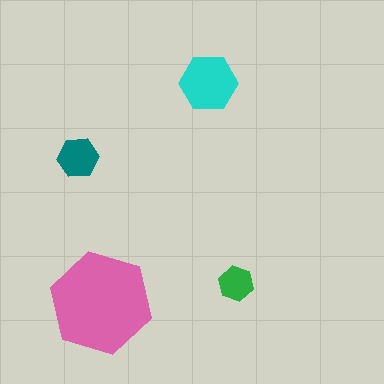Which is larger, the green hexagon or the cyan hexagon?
The cyan one.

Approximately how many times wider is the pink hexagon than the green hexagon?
About 3 times wider.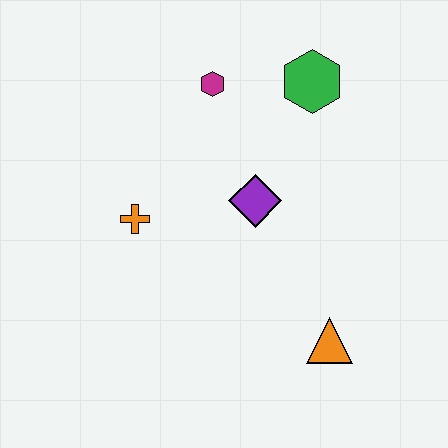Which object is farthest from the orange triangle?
The magenta hexagon is farthest from the orange triangle.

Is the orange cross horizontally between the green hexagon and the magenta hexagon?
No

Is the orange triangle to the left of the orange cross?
No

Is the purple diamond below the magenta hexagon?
Yes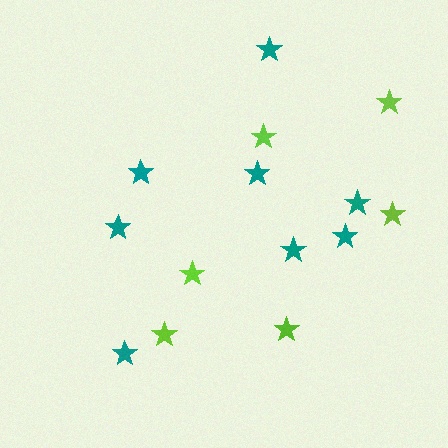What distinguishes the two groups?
There are 2 groups: one group of lime stars (6) and one group of teal stars (8).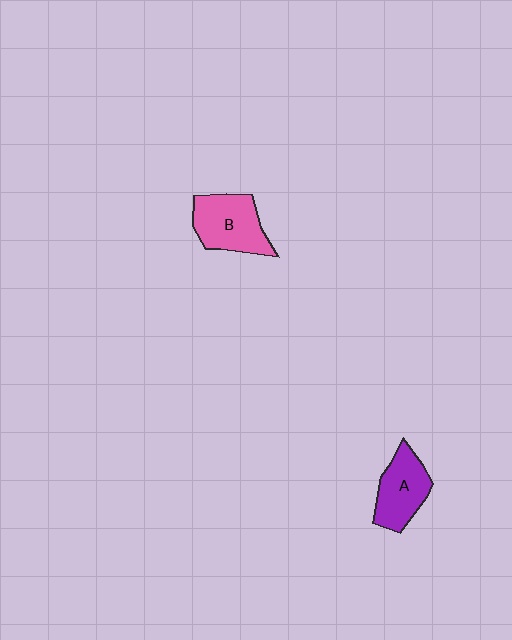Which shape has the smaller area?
Shape A (purple).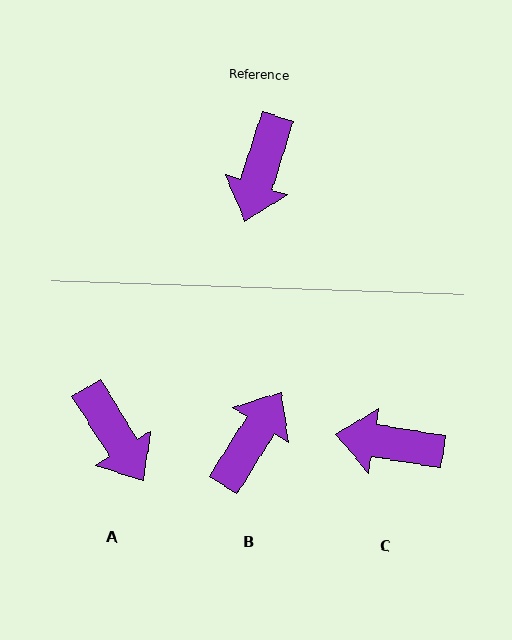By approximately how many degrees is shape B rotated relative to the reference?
Approximately 166 degrees counter-clockwise.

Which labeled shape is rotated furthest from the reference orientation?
B, about 166 degrees away.